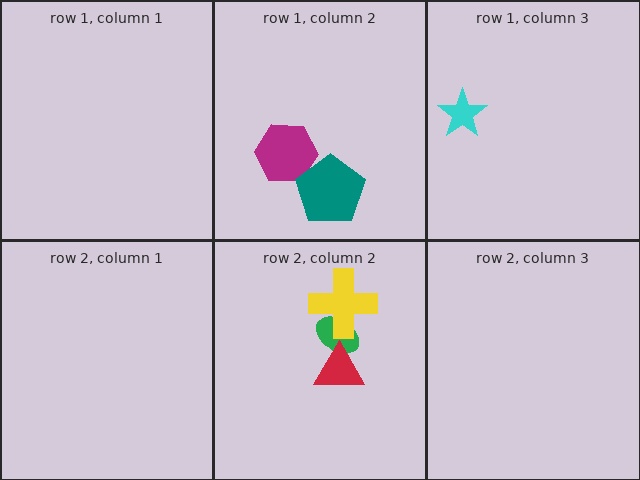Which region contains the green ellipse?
The row 2, column 2 region.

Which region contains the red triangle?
The row 2, column 2 region.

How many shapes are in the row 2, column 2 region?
3.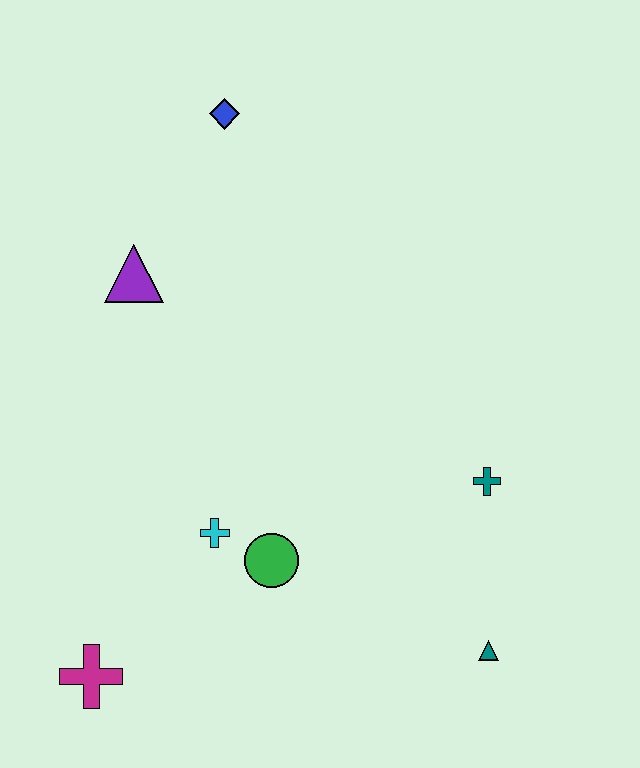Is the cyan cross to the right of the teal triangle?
No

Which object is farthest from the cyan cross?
The blue diamond is farthest from the cyan cross.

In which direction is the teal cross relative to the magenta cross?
The teal cross is to the right of the magenta cross.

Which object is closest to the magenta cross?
The cyan cross is closest to the magenta cross.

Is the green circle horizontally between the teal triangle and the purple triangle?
Yes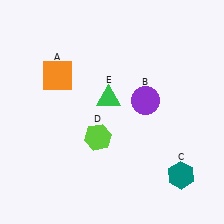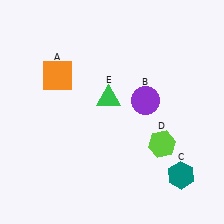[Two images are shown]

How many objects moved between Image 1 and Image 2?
1 object moved between the two images.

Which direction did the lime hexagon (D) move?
The lime hexagon (D) moved right.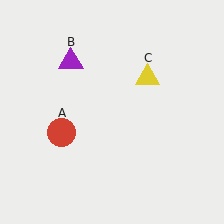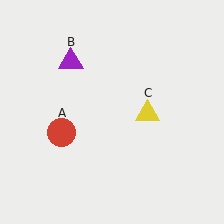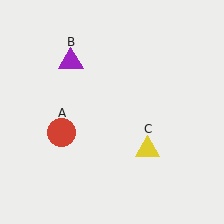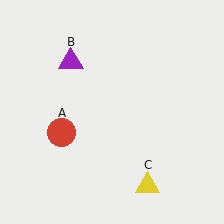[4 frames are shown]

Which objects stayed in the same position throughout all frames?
Red circle (object A) and purple triangle (object B) remained stationary.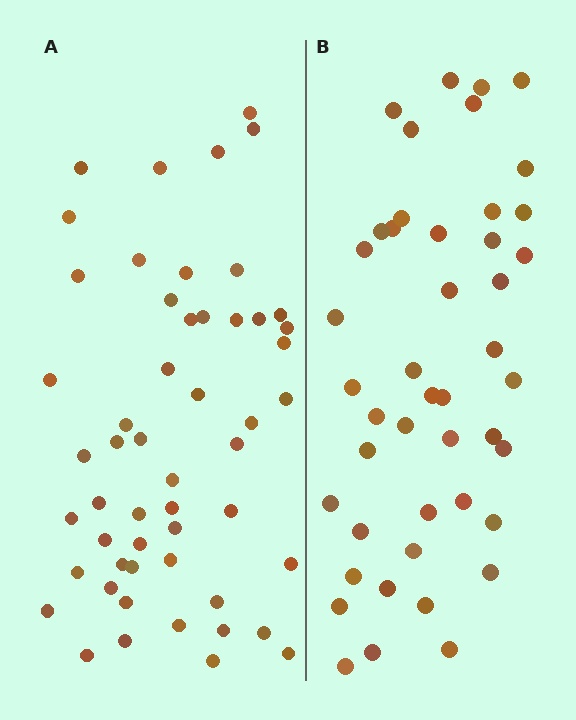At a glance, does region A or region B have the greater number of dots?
Region A (the left region) has more dots.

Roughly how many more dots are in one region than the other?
Region A has roughly 8 or so more dots than region B.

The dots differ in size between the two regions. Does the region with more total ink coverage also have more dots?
No. Region B has more total ink coverage because its dots are larger, but region A actually contains more individual dots. Total area can be misleading — the number of items is what matters here.